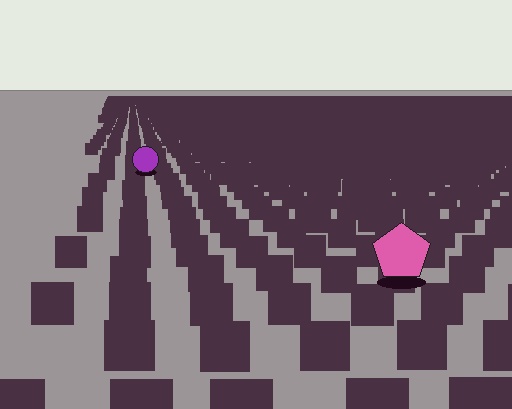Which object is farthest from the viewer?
The purple circle is farthest from the viewer. It appears smaller and the ground texture around it is denser.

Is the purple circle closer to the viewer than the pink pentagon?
No. The pink pentagon is closer — you can tell from the texture gradient: the ground texture is coarser near it.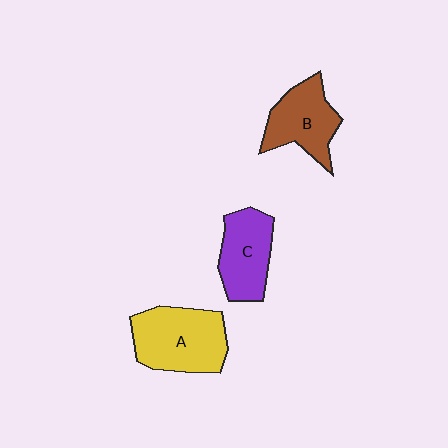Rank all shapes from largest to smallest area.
From largest to smallest: A (yellow), B (brown), C (purple).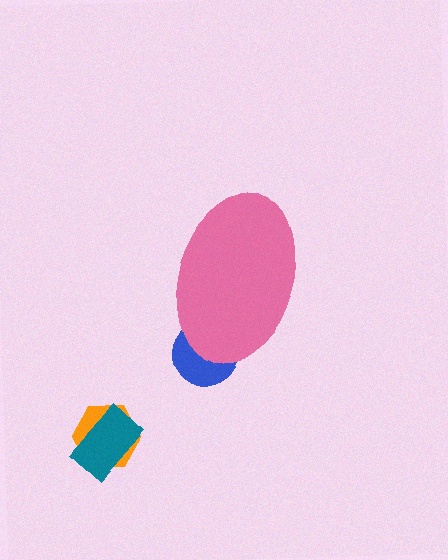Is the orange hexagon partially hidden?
No, the orange hexagon is fully visible.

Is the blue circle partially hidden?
Yes, the blue circle is partially hidden behind the pink ellipse.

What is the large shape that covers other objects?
A pink ellipse.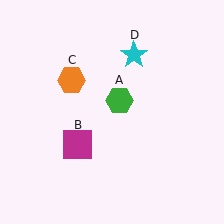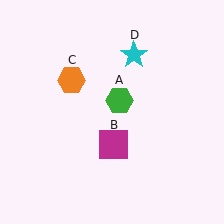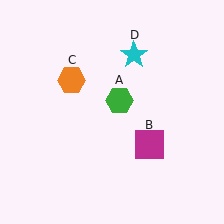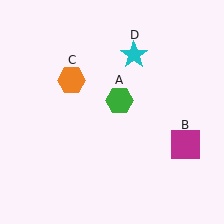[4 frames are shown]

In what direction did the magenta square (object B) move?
The magenta square (object B) moved right.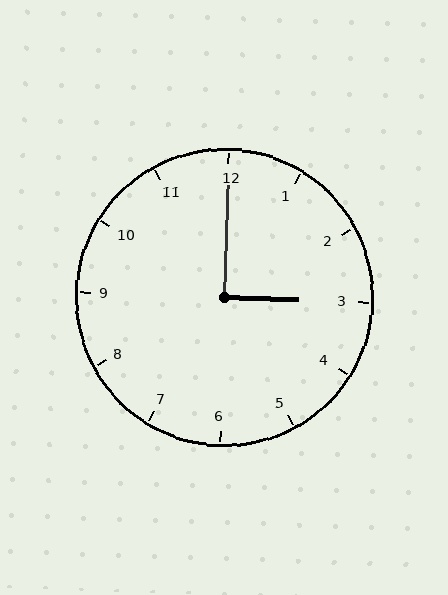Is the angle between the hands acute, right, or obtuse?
It is right.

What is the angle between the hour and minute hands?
Approximately 90 degrees.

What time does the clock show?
3:00.